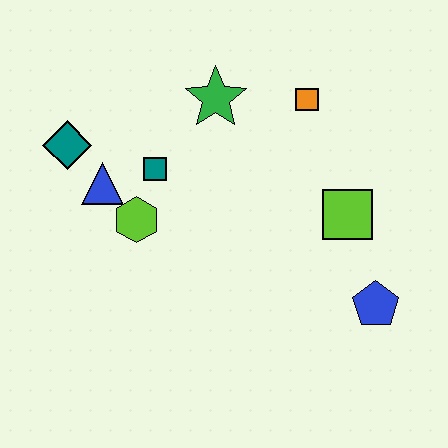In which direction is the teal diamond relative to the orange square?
The teal diamond is to the left of the orange square.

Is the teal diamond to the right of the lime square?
No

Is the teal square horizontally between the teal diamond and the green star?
Yes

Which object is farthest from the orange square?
The teal diamond is farthest from the orange square.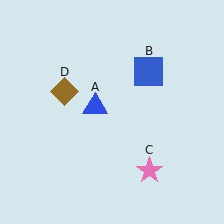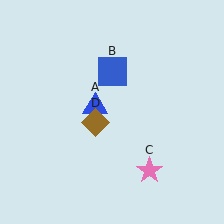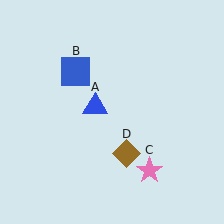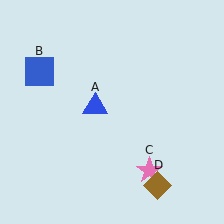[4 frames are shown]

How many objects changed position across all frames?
2 objects changed position: blue square (object B), brown diamond (object D).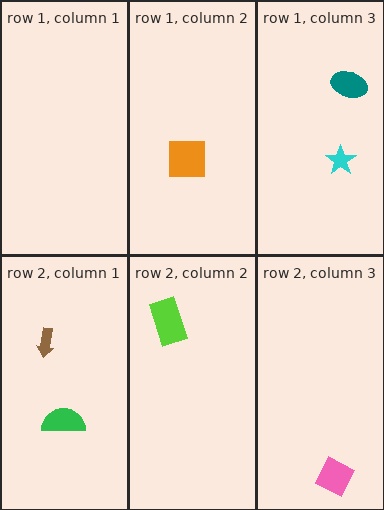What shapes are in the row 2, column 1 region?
The brown arrow, the green semicircle.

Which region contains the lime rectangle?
The row 2, column 2 region.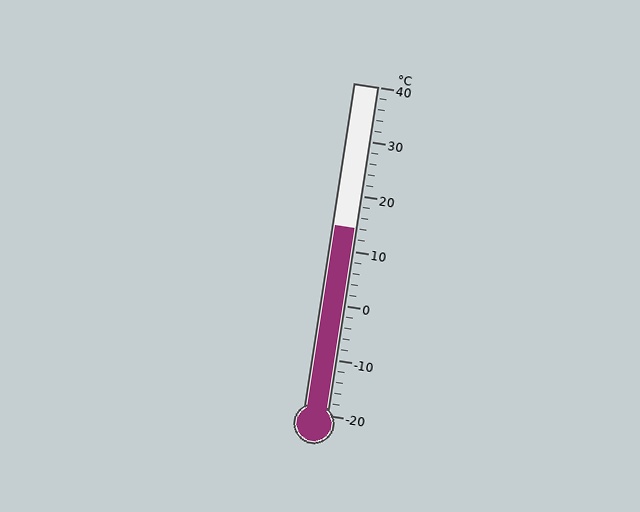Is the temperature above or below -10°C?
The temperature is above -10°C.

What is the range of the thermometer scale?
The thermometer scale ranges from -20°C to 40°C.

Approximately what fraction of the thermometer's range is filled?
The thermometer is filled to approximately 55% of its range.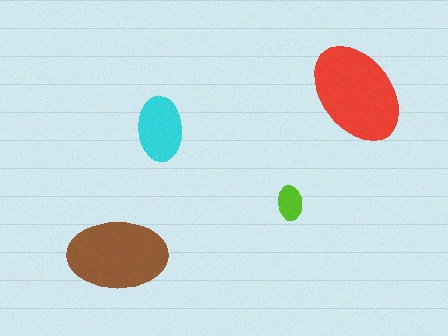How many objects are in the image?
There are 4 objects in the image.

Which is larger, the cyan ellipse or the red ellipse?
The red one.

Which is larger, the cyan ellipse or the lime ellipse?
The cyan one.